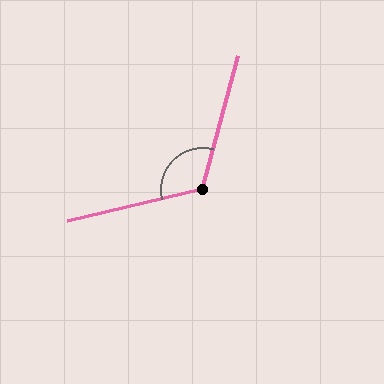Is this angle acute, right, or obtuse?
It is obtuse.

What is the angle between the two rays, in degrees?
Approximately 118 degrees.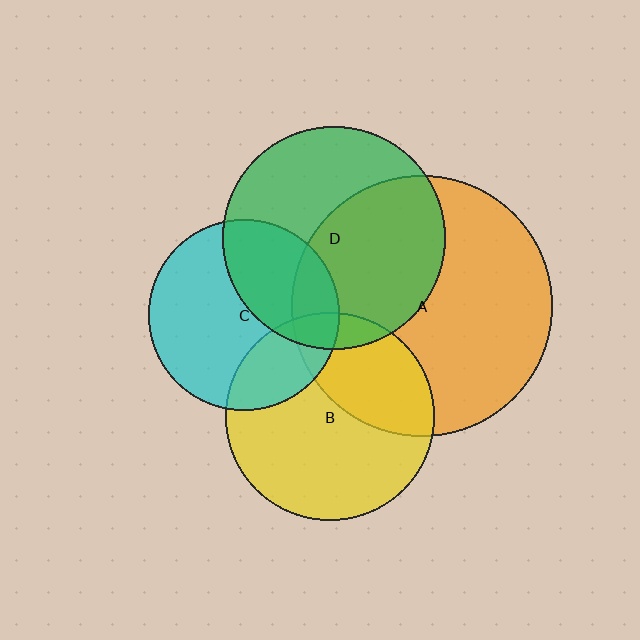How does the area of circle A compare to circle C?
Approximately 1.9 times.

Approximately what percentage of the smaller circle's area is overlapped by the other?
Approximately 10%.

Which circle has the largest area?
Circle A (orange).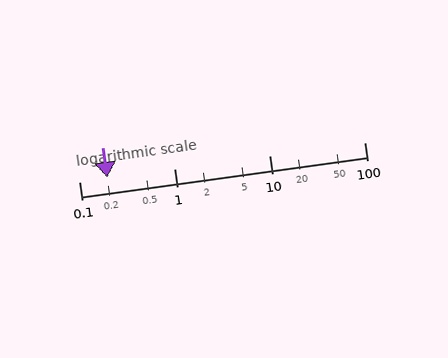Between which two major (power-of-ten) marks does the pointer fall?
The pointer is between 0.1 and 1.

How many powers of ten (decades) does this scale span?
The scale spans 3 decades, from 0.1 to 100.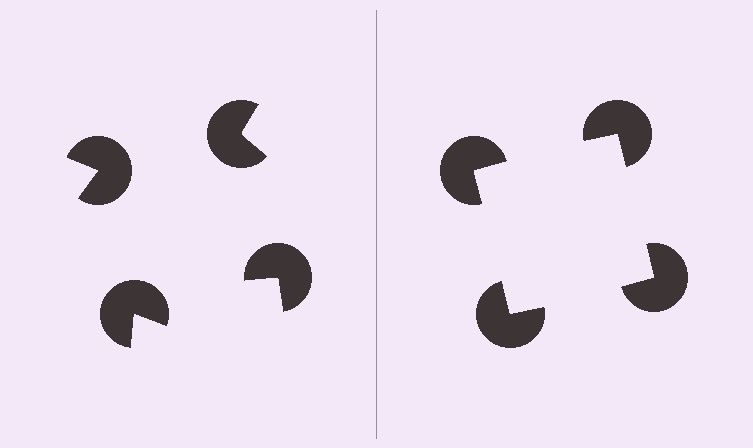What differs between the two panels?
The pac-man discs are positioned identically on both sides; only the wedge orientations differ. On the right they align to a square; on the left they are misaligned.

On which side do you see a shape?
An illusory square appears on the right side. On the left side the wedge cuts are rotated, so no coherent shape forms.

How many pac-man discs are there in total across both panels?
8 — 4 on each side.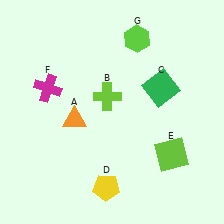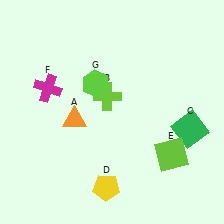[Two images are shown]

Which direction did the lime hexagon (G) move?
The lime hexagon (G) moved down.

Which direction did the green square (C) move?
The green square (C) moved down.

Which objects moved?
The objects that moved are: the green square (C), the lime hexagon (G).